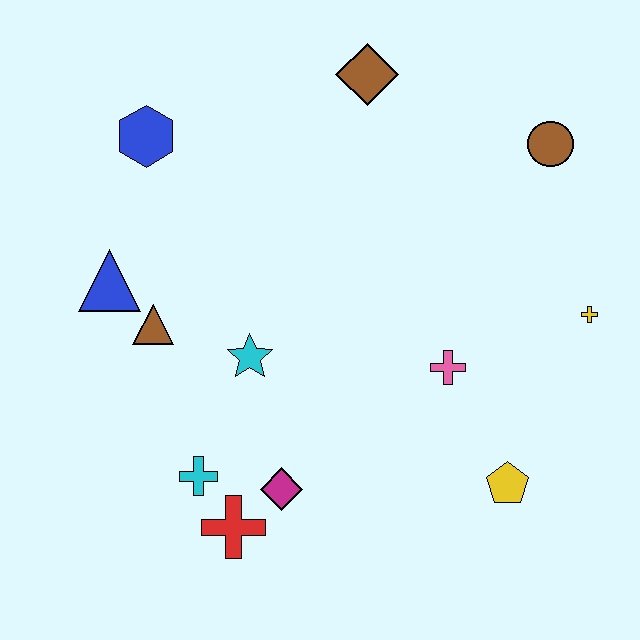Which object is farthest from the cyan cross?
The brown circle is farthest from the cyan cross.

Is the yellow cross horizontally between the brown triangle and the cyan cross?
No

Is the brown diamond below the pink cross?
No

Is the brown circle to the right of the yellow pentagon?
Yes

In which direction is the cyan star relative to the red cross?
The cyan star is above the red cross.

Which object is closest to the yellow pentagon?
The pink cross is closest to the yellow pentagon.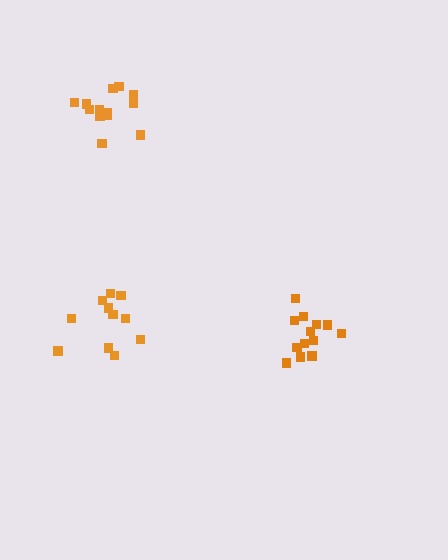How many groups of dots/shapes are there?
There are 3 groups.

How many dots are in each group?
Group 1: 11 dots, Group 2: 13 dots, Group 3: 13 dots (37 total).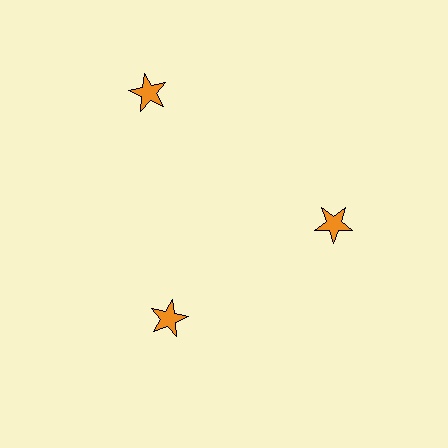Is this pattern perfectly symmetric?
No. The 3 orange stars are arranged in a ring, but one element near the 11 o'clock position is pushed outward from the center, breaking the 3-fold rotational symmetry.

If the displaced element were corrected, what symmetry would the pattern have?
It would have 3-fold rotational symmetry — the pattern would map onto itself every 120 degrees.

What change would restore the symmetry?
The symmetry would be restored by moving it inward, back onto the ring so that all 3 stars sit at equal angles and equal distance from the center.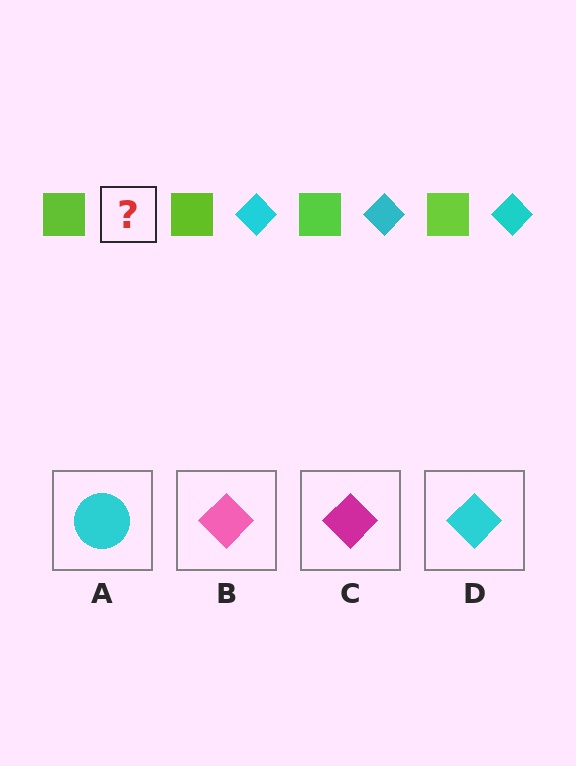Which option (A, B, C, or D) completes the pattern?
D.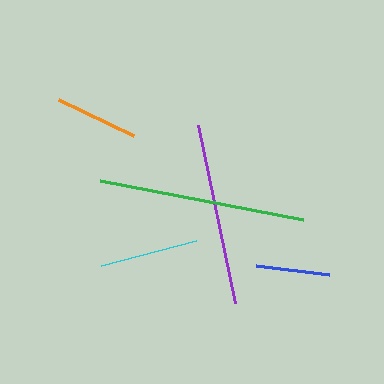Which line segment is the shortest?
The blue line is the shortest at approximately 73 pixels.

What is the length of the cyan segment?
The cyan segment is approximately 98 pixels long.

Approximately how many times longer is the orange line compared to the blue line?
The orange line is approximately 1.1 times the length of the blue line.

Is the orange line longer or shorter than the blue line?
The orange line is longer than the blue line.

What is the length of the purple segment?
The purple segment is approximately 182 pixels long.